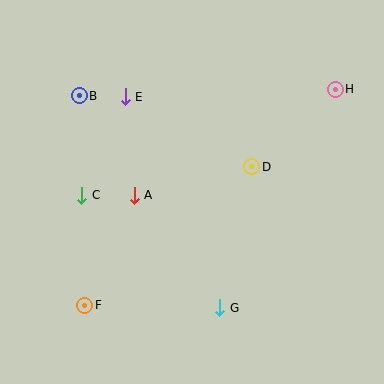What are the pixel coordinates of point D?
Point D is at (252, 167).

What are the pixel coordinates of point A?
Point A is at (134, 195).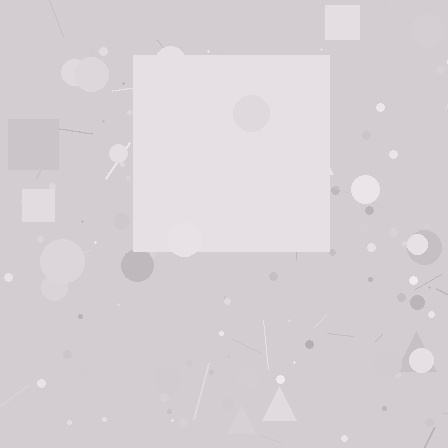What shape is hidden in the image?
A square is hidden in the image.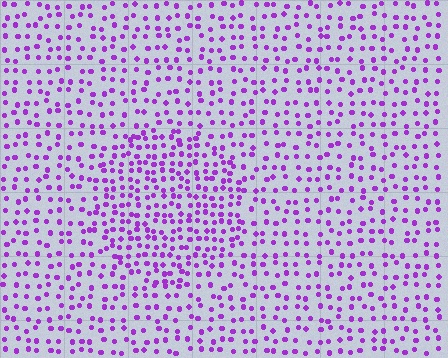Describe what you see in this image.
The image contains small purple elements arranged at two different densities. A circle-shaped region is visible where the elements are more densely packed than the surrounding area.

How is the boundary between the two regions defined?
The boundary is defined by a change in element density (approximately 1.7x ratio). All elements are the same color, size, and shape.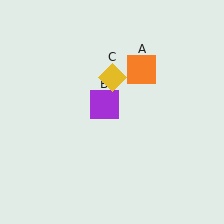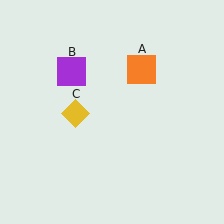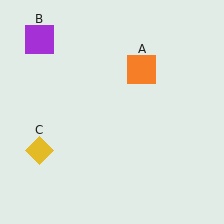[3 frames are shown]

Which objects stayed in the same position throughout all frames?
Orange square (object A) remained stationary.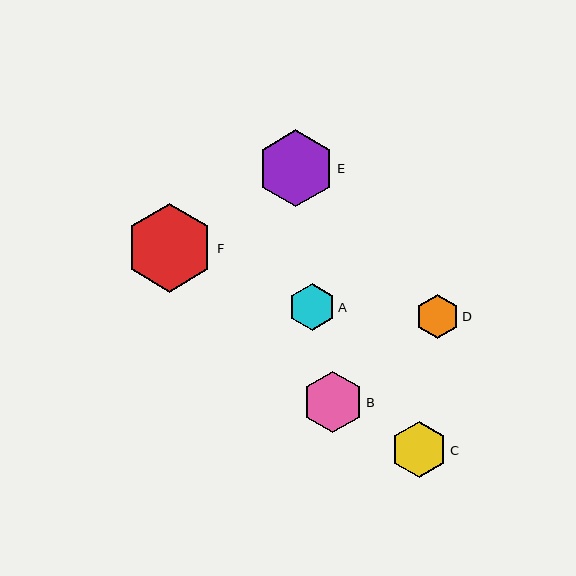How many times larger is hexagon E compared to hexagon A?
Hexagon E is approximately 1.6 times the size of hexagon A.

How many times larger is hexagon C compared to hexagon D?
Hexagon C is approximately 1.3 times the size of hexagon D.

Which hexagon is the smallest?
Hexagon D is the smallest with a size of approximately 44 pixels.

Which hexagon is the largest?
Hexagon F is the largest with a size of approximately 88 pixels.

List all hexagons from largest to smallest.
From largest to smallest: F, E, B, C, A, D.